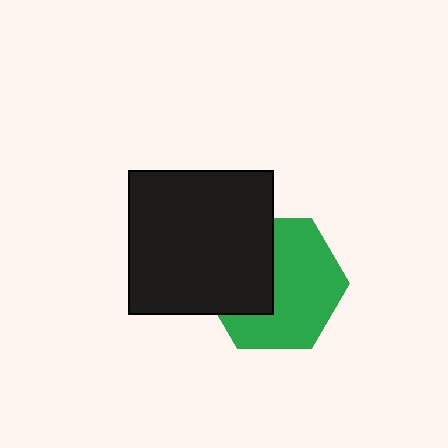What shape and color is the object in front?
The object in front is a black square.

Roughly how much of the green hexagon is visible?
About half of it is visible (roughly 61%).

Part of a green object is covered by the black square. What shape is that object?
It is a hexagon.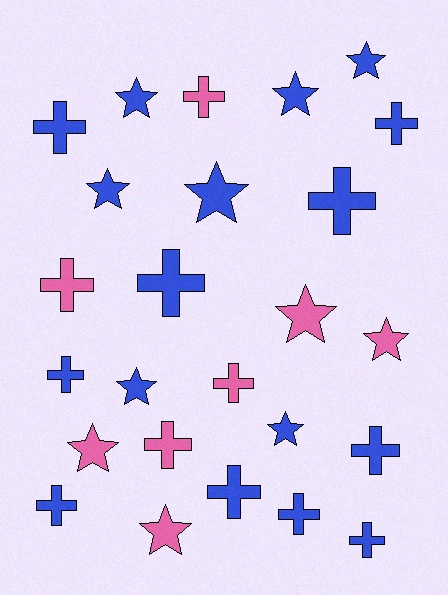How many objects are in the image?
There are 25 objects.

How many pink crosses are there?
There are 4 pink crosses.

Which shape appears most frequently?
Cross, with 14 objects.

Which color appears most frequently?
Blue, with 17 objects.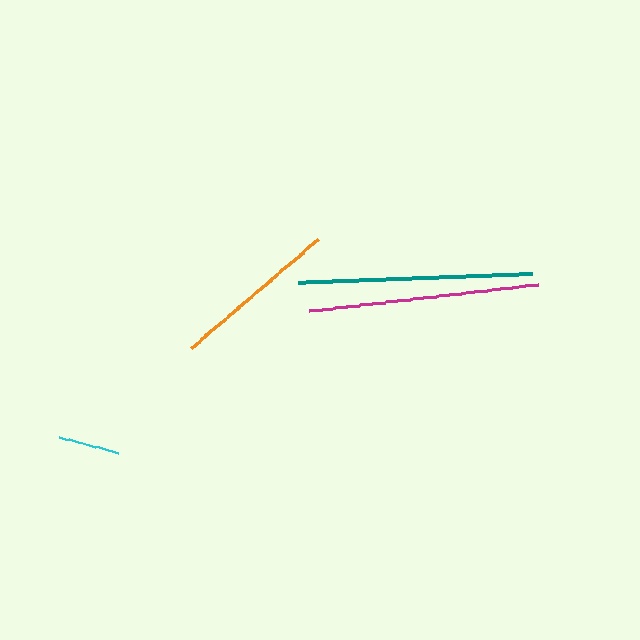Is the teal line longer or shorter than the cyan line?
The teal line is longer than the cyan line.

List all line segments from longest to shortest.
From longest to shortest: teal, magenta, orange, cyan.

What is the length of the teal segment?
The teal segment is approximately 235 pixels long.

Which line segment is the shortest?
The cyan line is the shortest at approximately 61 pixels.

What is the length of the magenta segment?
The magenta segment is approximately 230 pixels long.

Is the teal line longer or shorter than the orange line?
The teal line is longer than the orange line.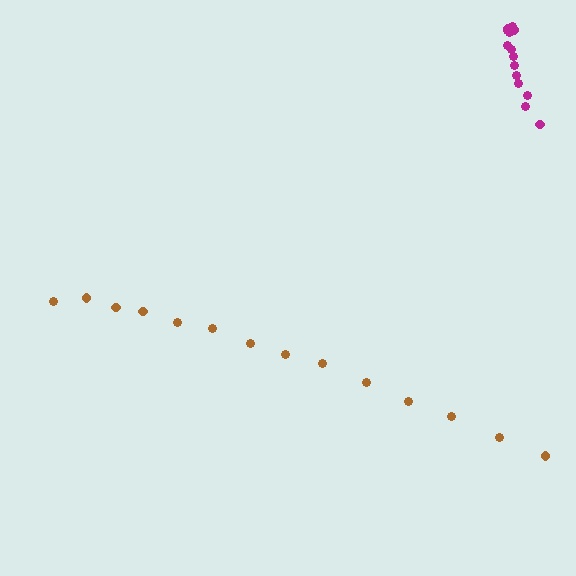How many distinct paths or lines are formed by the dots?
There are 2 distinct paths.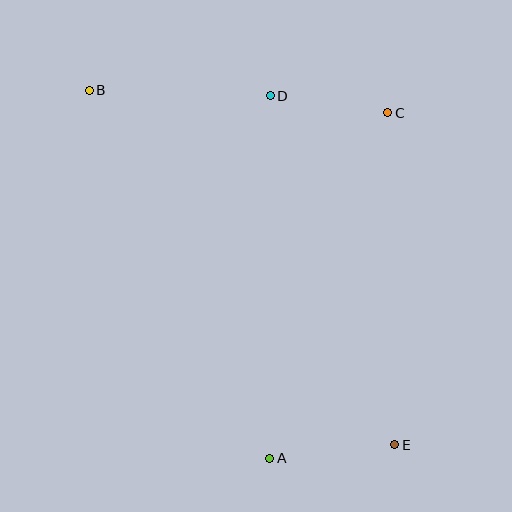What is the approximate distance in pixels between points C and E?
The distance between C and E is approximately 332 pixels.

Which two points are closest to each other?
Points C and D are closest to each other.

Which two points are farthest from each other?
Points B and E are farthest from each other.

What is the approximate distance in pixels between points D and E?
The distance between D and E is approximately 371 pixels.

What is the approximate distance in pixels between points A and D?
The distance between A and D is approximately 363 pixels.